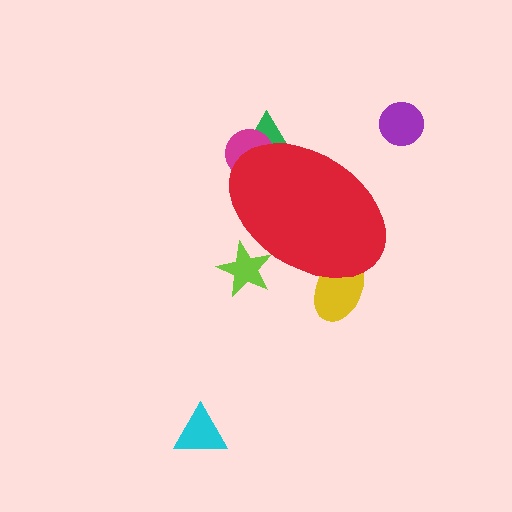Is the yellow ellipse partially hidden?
Yes, the yellow ellipse is partially hidden behind the red ellipse.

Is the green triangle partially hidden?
Yes, the green triangle is partially hidden behind the red ellipse.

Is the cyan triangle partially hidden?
No, the cyan triangle is fully visible.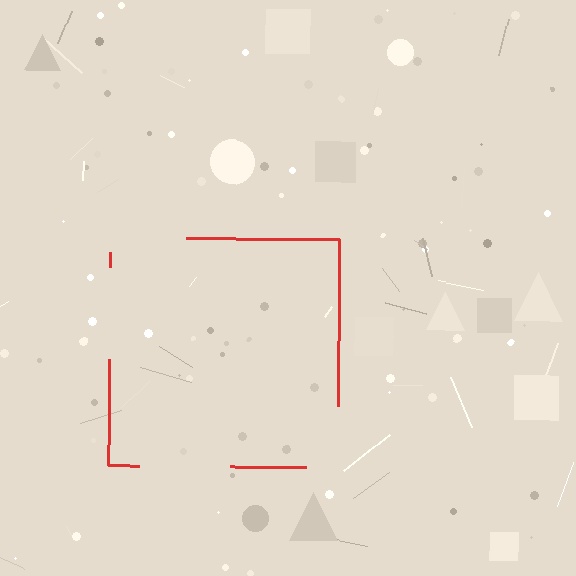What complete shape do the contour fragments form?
The contour fragments form a square.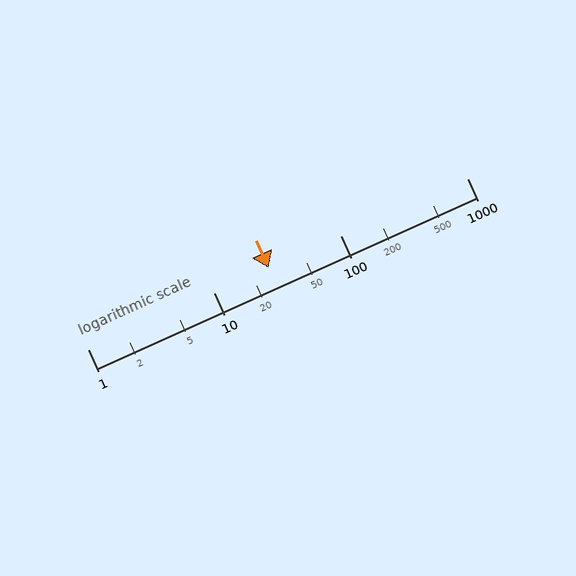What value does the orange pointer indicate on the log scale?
The pointer indicates approximately 27.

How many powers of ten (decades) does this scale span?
The scale spans 3 decades, from 1 to 1000.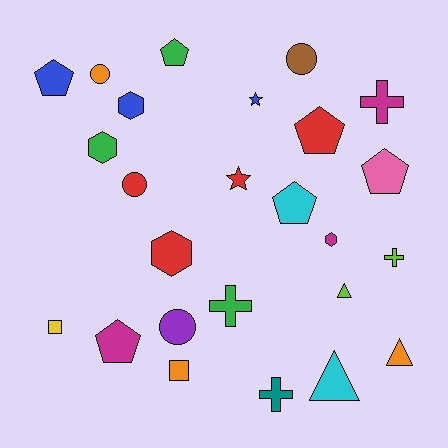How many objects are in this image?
There are 25 objects.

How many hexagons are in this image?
There are 4 hexagons.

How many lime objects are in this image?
There are 2 lime objects.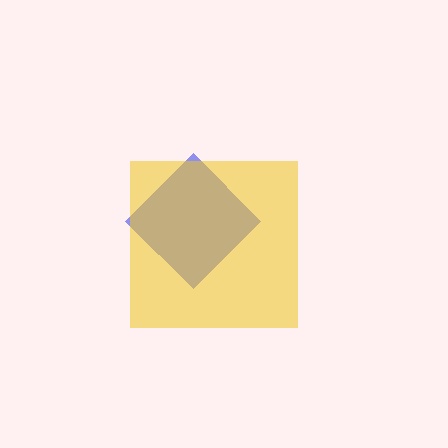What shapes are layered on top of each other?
The layered shapes are: a blue diamond, a yellow square.